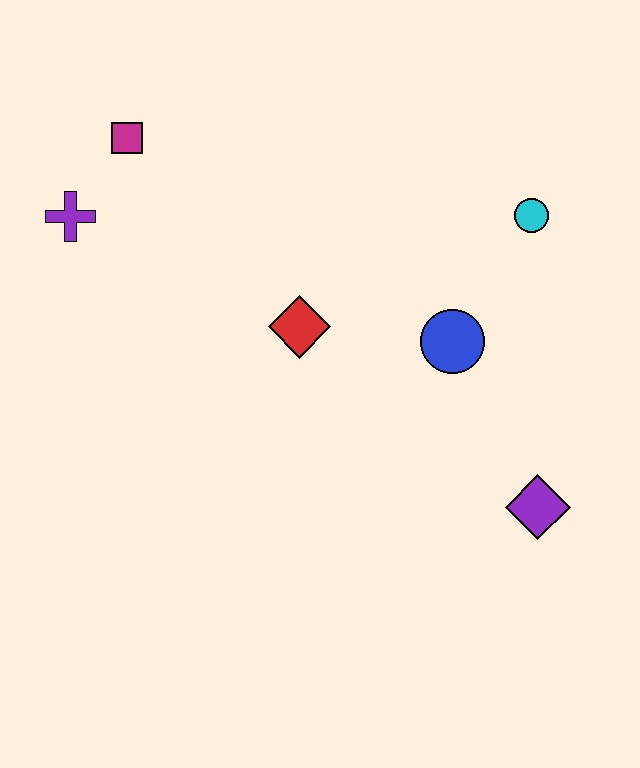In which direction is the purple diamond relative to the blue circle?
The purple diamond is below the blue circle.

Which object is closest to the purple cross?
The magenta square is closest to the purple cross.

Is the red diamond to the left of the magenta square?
No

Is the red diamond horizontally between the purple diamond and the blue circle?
No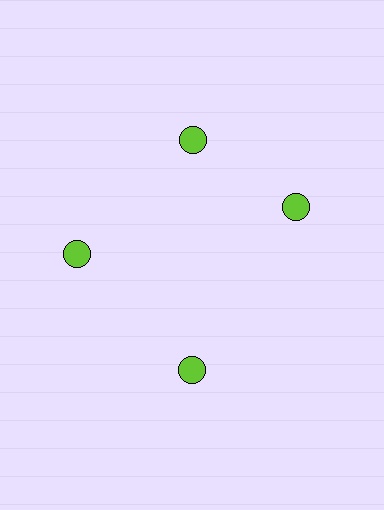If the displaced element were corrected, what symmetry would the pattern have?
It would have 4-fold rotational symmetry — the pattern would map onto itself every 90 degrees.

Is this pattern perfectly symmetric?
No. The 4 lime circles are arranged in a ring, but one element near the 3 o'clock position is rotated out of alignment along the ring, breaking the 4-fold rotational symmetry.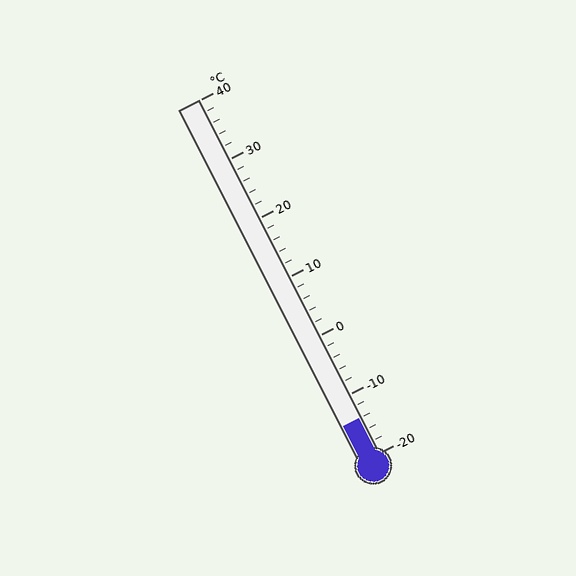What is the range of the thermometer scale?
The thermometer scale ranges from -20°C to 40°C.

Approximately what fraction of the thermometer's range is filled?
The thermometer is filled to approximately 10% of its range.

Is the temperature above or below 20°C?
The temperature is below 20°C.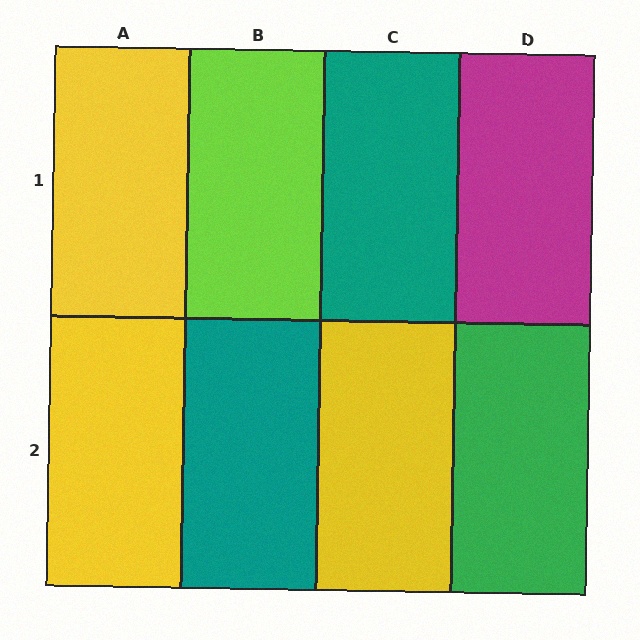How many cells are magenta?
1 cell is magenta.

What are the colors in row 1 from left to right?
Yellow, lime, teal, magenta.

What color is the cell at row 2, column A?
Yellow.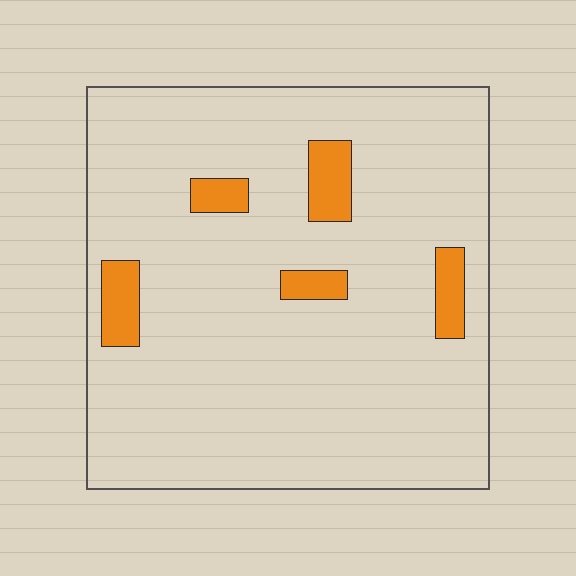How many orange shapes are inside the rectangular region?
5.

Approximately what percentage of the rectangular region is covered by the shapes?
Approximately 10%.